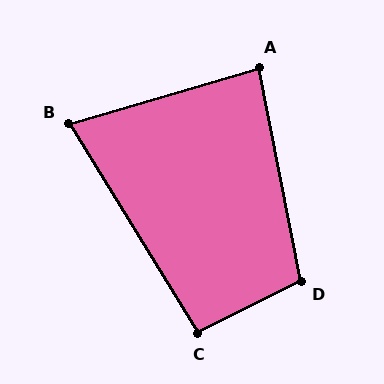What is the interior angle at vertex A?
Approximately 85 degrees (acute).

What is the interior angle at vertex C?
Approximately 95 degrees (obtuse).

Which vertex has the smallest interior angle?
B, at approximately 75 degrees.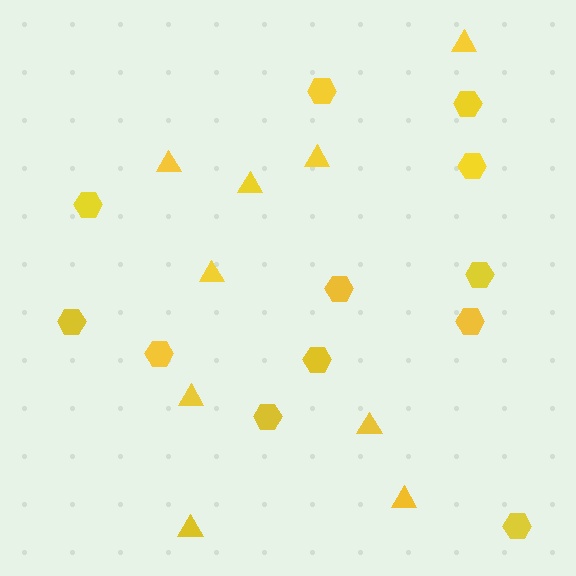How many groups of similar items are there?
There are 2 groups: one group of triangles (9) and one group of hexagons (12).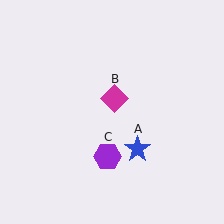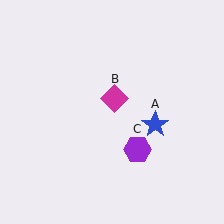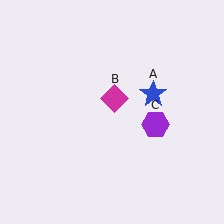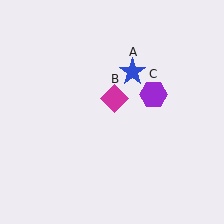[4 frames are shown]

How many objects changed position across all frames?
2 objects changed position: blue star (object A), purple hexagon (object C).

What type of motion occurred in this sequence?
The blue star (object A), purple hexagon (object C) rotated counterclockwise around the center of the scene.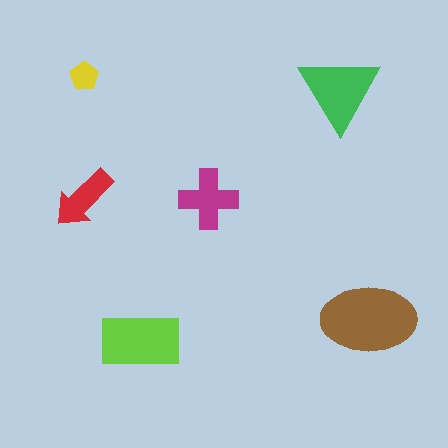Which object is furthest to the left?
The red arrow is leftmost.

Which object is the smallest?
The yellow pentagon.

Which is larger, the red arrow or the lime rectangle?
The lime rectangle.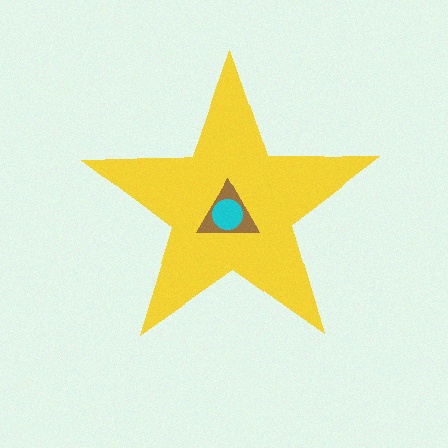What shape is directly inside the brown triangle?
The cyan circle.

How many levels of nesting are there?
3.